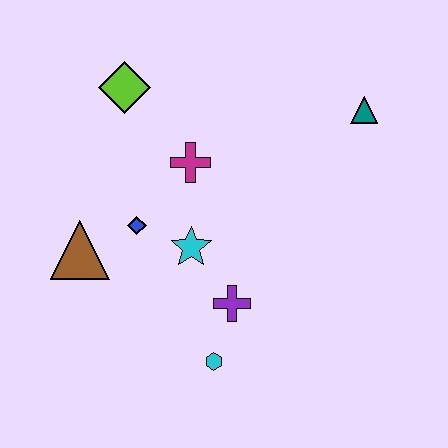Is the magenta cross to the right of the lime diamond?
Yes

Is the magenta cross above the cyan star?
Yes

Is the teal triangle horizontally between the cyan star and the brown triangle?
No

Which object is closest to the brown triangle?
The blue diamond is closest to the brown triangle.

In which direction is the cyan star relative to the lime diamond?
The cyan star is below the lime diamond.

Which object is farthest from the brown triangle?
The teal triangle is farthest from the brown triangle.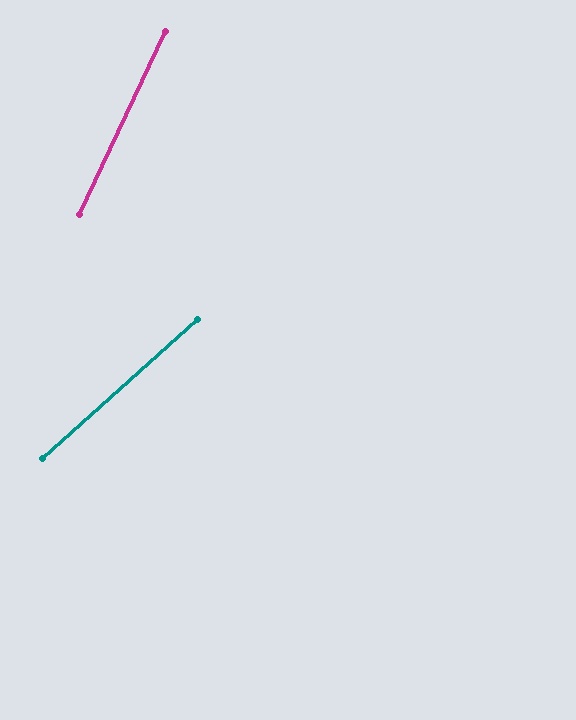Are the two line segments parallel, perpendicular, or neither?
Neither parallel nor perpendicular — they differ by about 23°.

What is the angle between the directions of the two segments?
Approximately 23 degrees.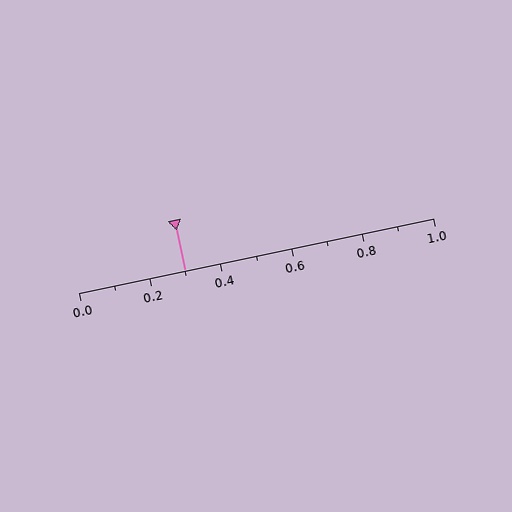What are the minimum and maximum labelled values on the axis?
The axis runs from 0.0 to 1.0.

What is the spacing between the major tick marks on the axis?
The major ticks are spaced 0.2 apart.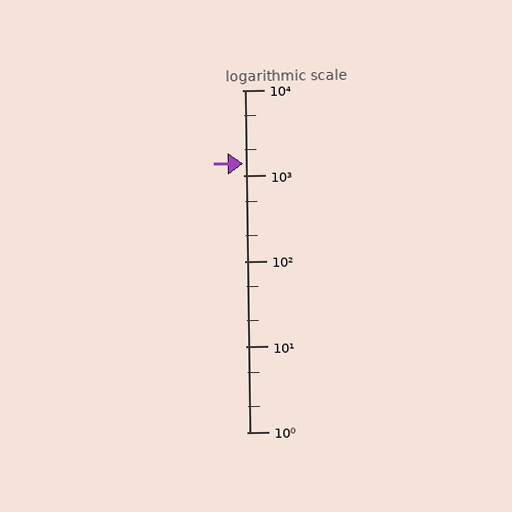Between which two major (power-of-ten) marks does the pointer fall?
The pointer is between 1000 and 10000.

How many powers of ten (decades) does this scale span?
The scale spans 4 decades, from 1 to 10000.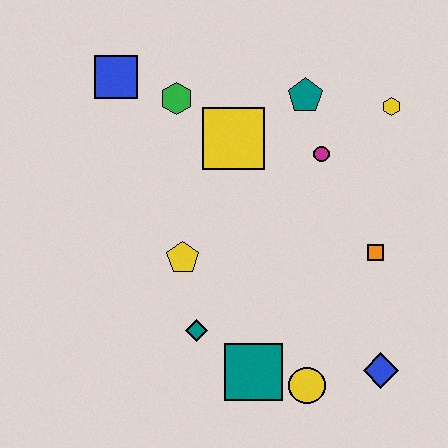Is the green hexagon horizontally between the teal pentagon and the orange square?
No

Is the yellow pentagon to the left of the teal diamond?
Yes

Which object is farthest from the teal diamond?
The yellow hexagon is farthest from the teal diamond.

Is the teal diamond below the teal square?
No